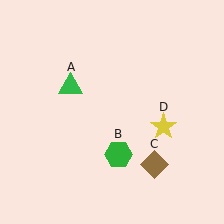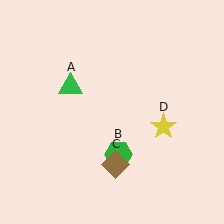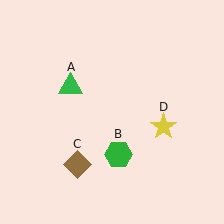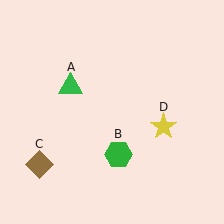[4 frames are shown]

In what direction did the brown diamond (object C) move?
The brown diamond (object C) moved left.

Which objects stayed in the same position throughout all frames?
Green triangle (object A) and green hexagon (object B) and yellow star (object D) remained stationary.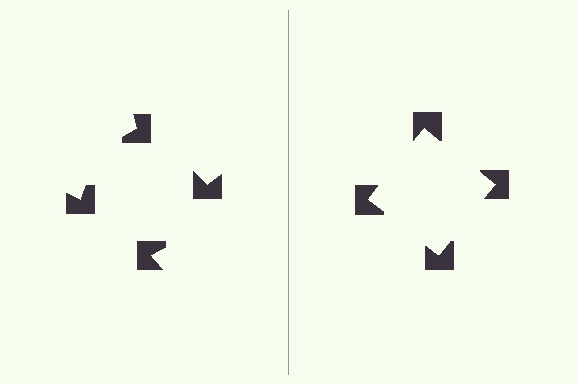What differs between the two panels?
The notched squares are positioned identically on both sides; only the wedge orientations differ. On the right they align to a square; on the left they are misaligned.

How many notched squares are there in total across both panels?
8 — 4 on each side.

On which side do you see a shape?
An illusory square appears on the right side. On the left side the wedge cuts are rotated, so no coherent shape forms.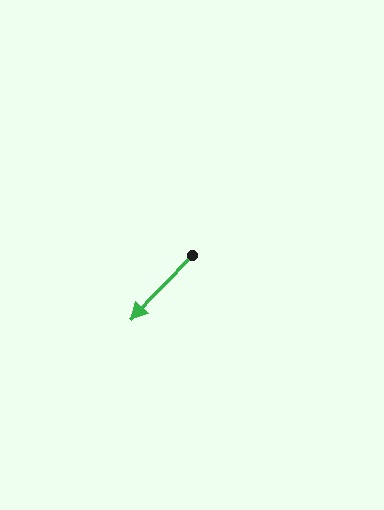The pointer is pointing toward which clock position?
Roughly 7 o'clock.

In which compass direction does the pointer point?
Southwest.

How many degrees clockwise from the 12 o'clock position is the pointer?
Approximately 224 degrees.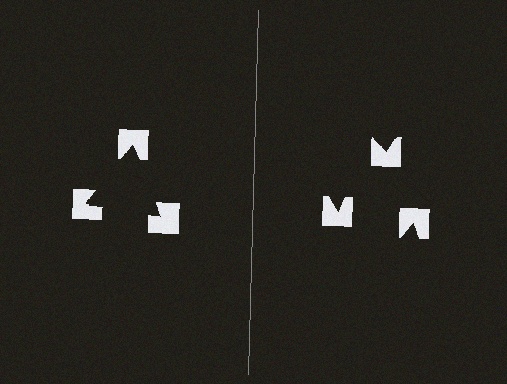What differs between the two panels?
The notched squares are positioned identically on both sides; only the wedge orientations differ. On the left they align to a triangle; on the right they are misaligned.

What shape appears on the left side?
An illusory triangle.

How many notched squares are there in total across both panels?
6 — 3 on each side.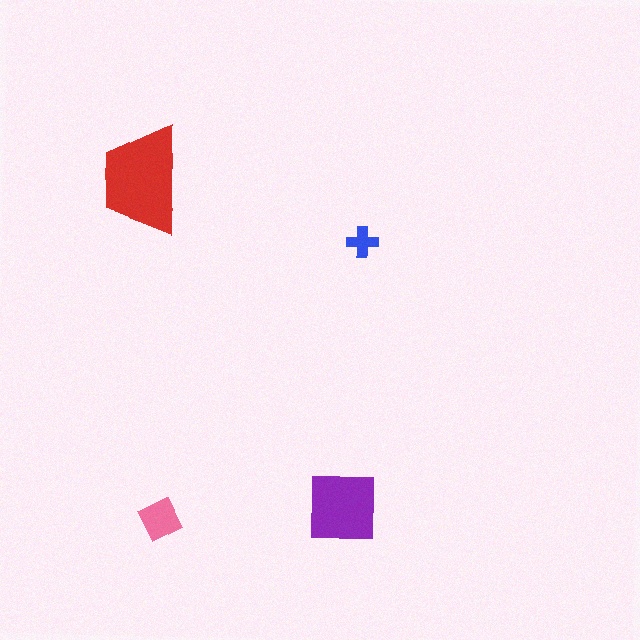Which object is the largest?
The red trapezoid.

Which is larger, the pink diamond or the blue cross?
The pink diamond.